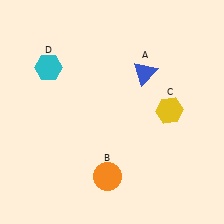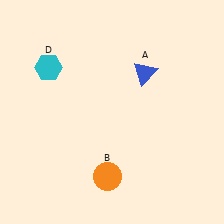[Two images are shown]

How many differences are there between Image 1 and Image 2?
There is 1 difference between the two images.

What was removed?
The yellow hexagon (C) was removed in Image 2.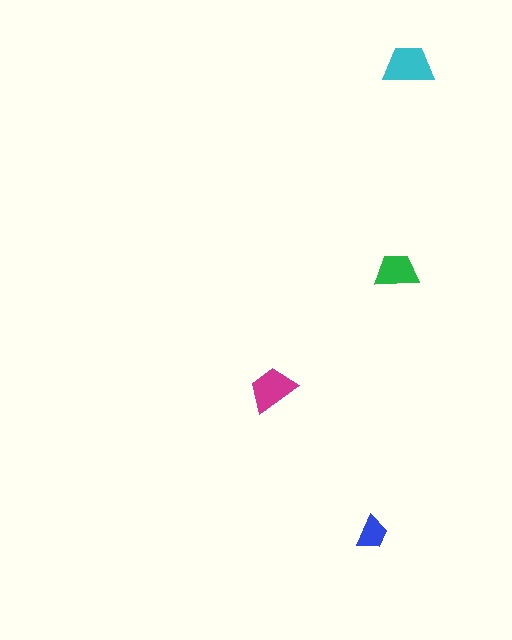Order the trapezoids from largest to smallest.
the cyan one, the magenta one, the green one, the blue one.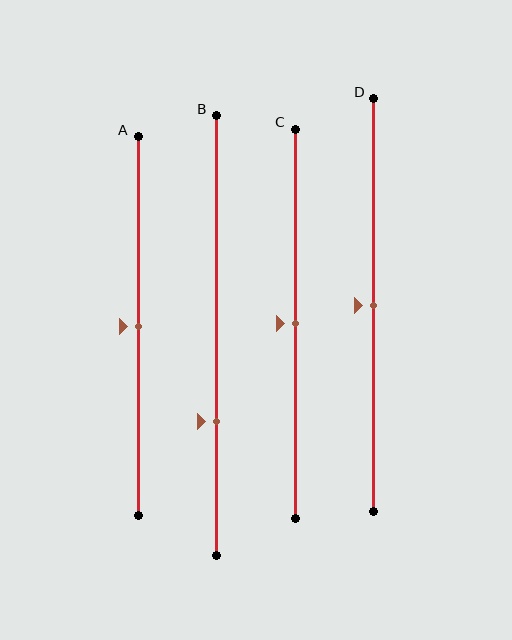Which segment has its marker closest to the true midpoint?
Segment A has its marker closest to the true midpoint.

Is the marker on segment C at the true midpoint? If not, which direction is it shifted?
Yes, the marker on segment C is at the true midpoint.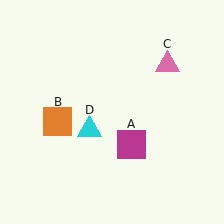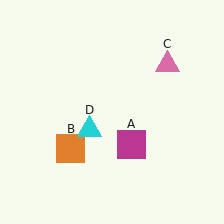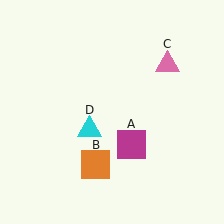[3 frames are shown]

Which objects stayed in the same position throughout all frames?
Magenta square (object A) and pink triangle (object C) and cyan triangle (object D) remained stationary.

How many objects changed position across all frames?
1 object changed position: orange square (object B).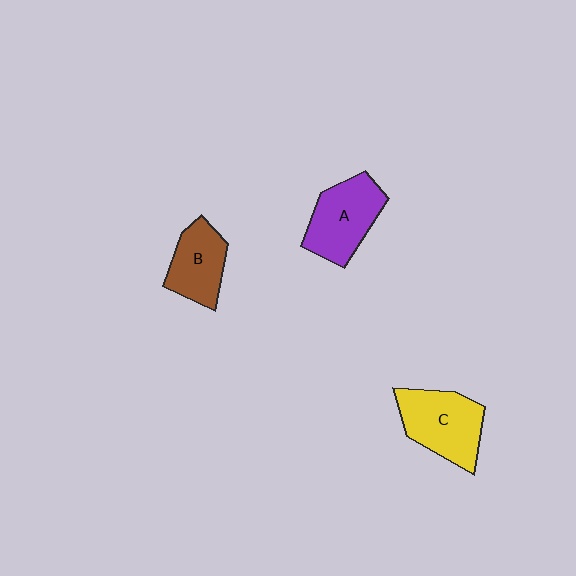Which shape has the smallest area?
Shape B (brown).